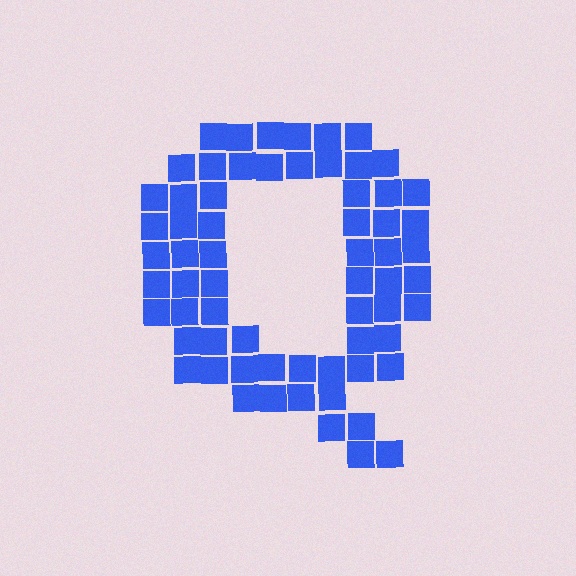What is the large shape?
The large shape is the letter Q.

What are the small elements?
The small elements are squares.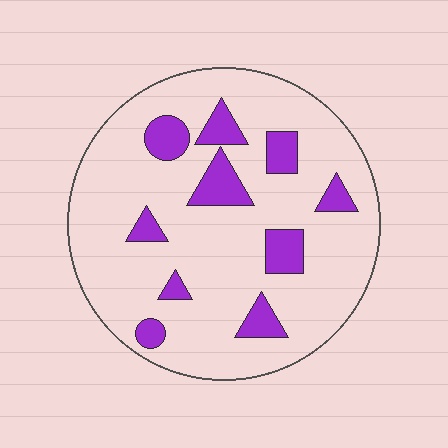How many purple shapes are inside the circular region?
10.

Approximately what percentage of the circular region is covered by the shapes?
Approximately 15%.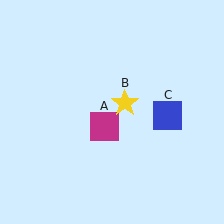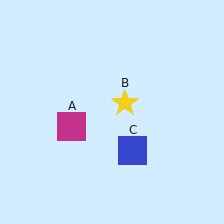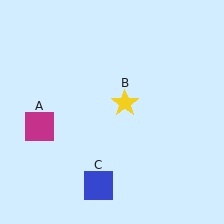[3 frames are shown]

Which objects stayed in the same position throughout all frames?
Yellow star (object B) remained stationary.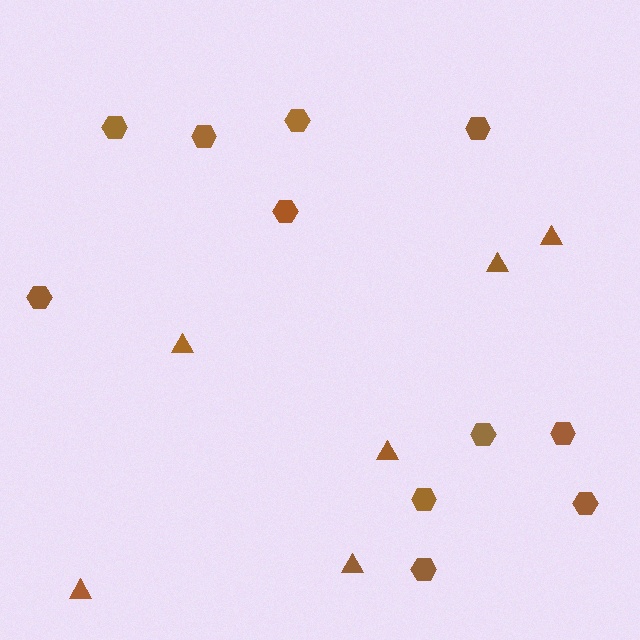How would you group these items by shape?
There are 2 groups: one group of hexagons (11) and one group of triangles (6).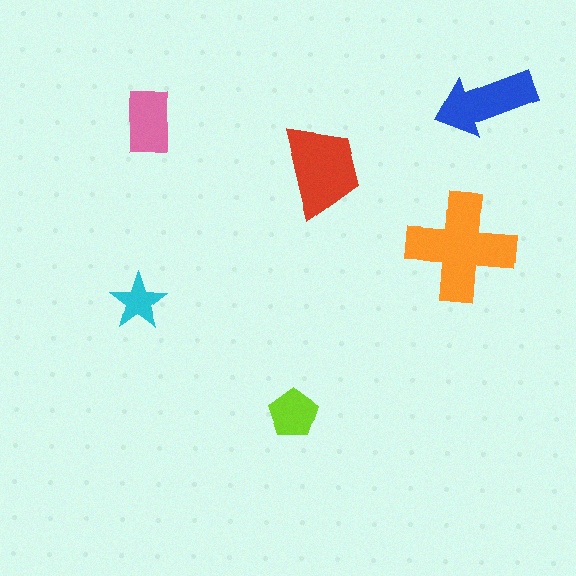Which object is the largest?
The orange cross.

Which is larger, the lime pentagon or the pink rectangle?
The pink rectangle.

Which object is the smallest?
The cyan star.